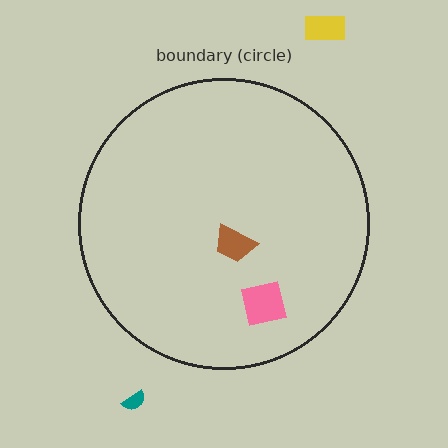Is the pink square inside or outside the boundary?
Inside.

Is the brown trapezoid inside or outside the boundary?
Inside.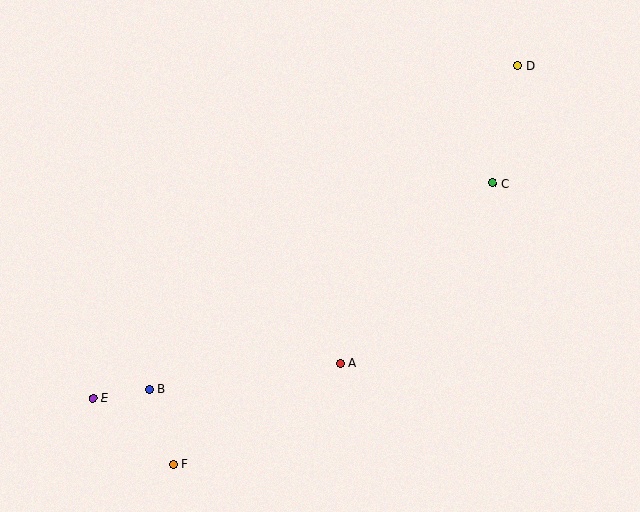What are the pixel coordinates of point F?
Point F is at (173, 464).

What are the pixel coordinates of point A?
Point A is at (340, 363).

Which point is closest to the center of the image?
Point A at (340, 363) is closest to the center.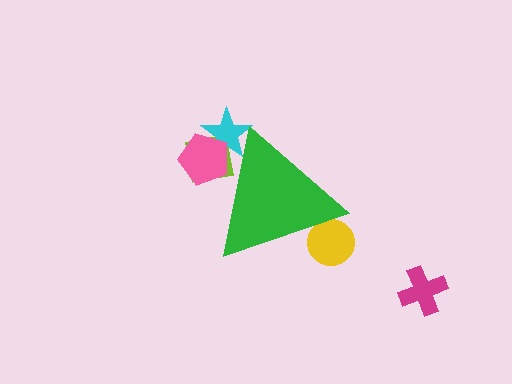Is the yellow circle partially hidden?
Yes, the yellow circle is partially hidden behind the green triangle.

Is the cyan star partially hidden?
Yes, the cyan star is partially hidden behind the green triangle.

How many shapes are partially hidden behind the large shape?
4 shapes are partially hidden.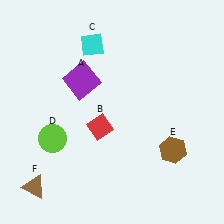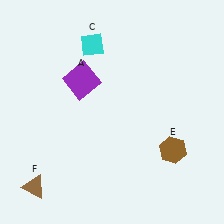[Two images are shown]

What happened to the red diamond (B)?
The red diamond (B) was removed in Image 2. It was in the bottom-left area of Image 1.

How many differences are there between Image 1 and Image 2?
There are 2 differences between the two images.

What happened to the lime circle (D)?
The lime circle (D) was removed in Image 2. It was in the bottom-left area of Image 1.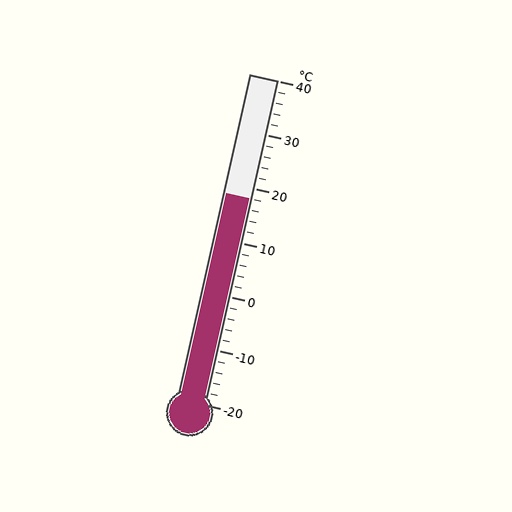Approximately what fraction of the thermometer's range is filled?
The thermometer is filled to approximately 65% of its range.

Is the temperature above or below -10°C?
The temperature is above -10°C.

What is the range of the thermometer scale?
The thermometer scale ranges from -20°C to 40°C.